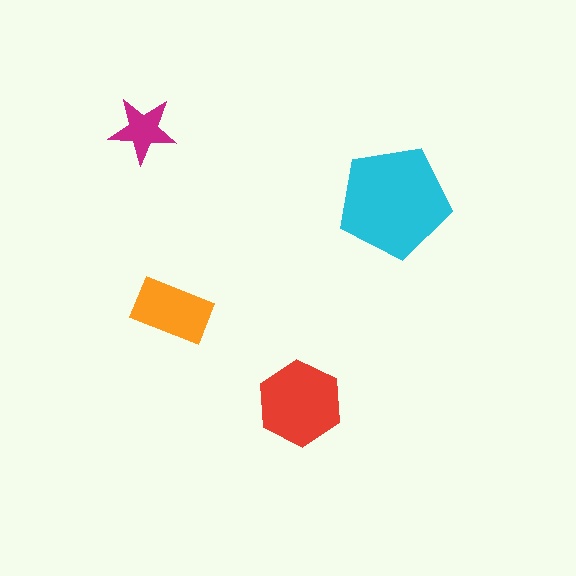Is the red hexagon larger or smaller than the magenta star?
Larger.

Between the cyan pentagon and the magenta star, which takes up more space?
The cyan pentagon.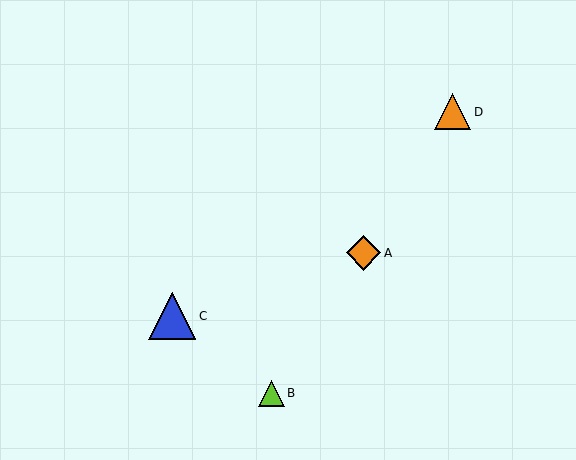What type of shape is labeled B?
Shape B is a lime triangle.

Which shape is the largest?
The blue triangle (labeled C) is the largest.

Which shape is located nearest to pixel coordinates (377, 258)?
The orange diamond (labeled A) at (363, 253) is nearest to that location.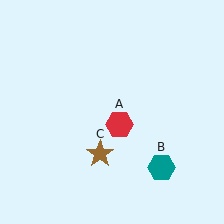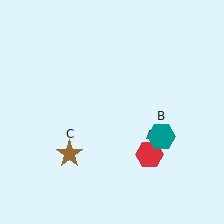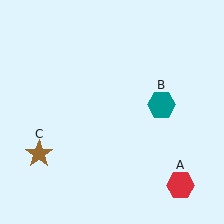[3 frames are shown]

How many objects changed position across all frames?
3 objects changed position: red hexagon (object A), teal hexagon (object B), brown star (object C).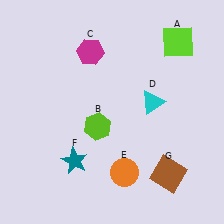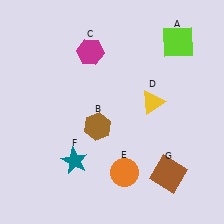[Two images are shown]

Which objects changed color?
B changed from lime to brown. D changed from cyan to yellow.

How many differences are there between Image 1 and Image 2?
There are 2 differences between the two images.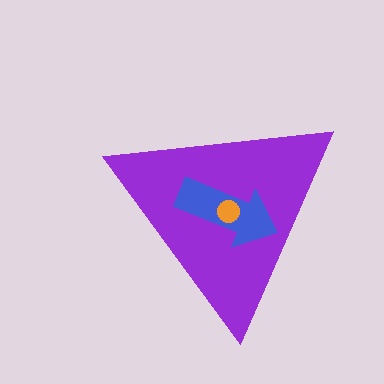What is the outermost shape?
The purple triangle.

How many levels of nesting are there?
3.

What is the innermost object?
The orange circle.